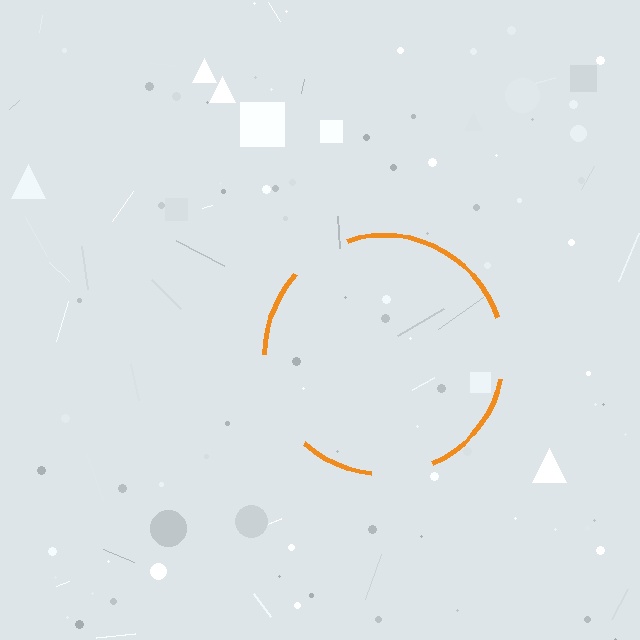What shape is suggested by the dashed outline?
The dashed outline suggests a circle.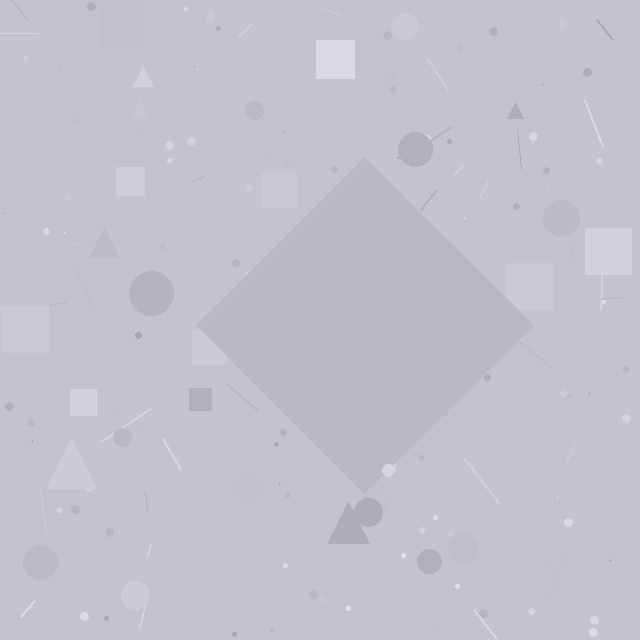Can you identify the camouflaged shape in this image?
The camouflaged shape is a diamond.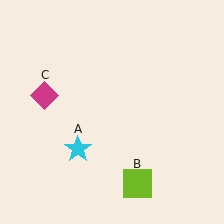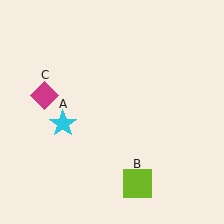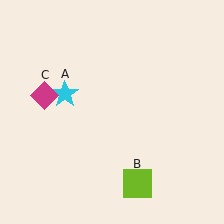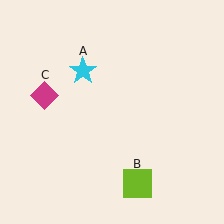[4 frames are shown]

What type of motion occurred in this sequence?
The cyan star (object A) rotated clockwise around the center of the scene.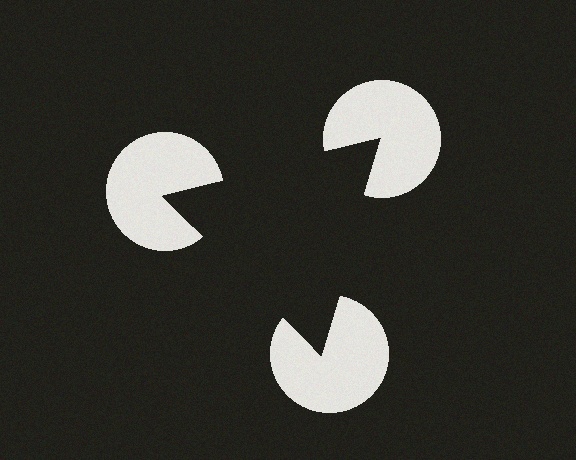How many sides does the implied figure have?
3 sides.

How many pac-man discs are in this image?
There are 3 — one at each vertex of the illusory triangle.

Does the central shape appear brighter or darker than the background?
It typically appears slightly darker than the background, even though no actual brightness change is drawn.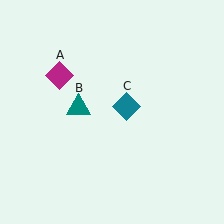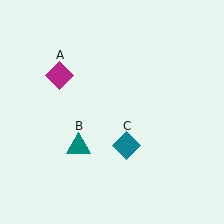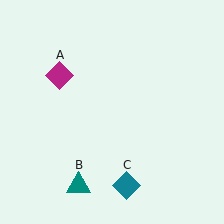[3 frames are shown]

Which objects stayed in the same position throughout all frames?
Magenta diamond (object A) remained stationary.